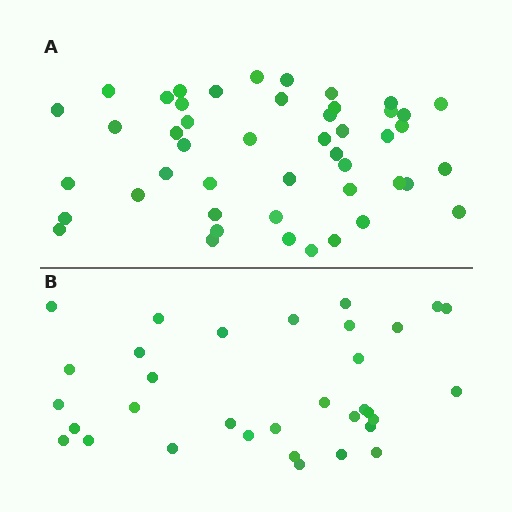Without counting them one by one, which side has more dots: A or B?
Region A (the top region) has more dots.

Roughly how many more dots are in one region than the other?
Region A has approximately 15 more dots than region B.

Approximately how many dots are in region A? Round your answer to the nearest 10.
About 50 dots. (The exact count is 47, which rounds to 50.)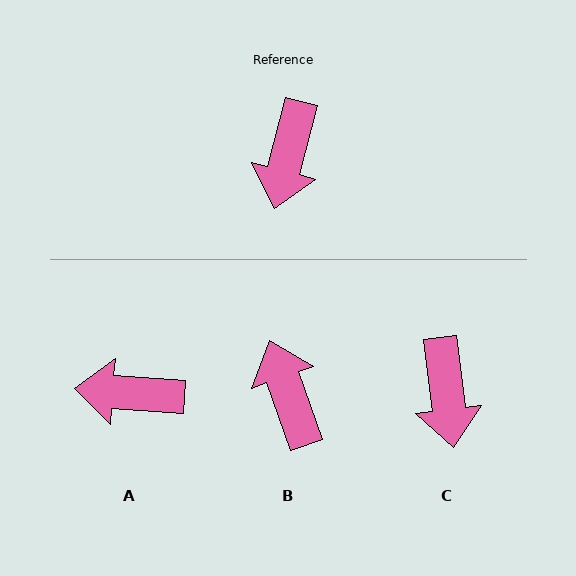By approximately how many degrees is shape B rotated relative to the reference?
Approximately 146 degrees clockwise.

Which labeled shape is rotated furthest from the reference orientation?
B, about 146 degrees away.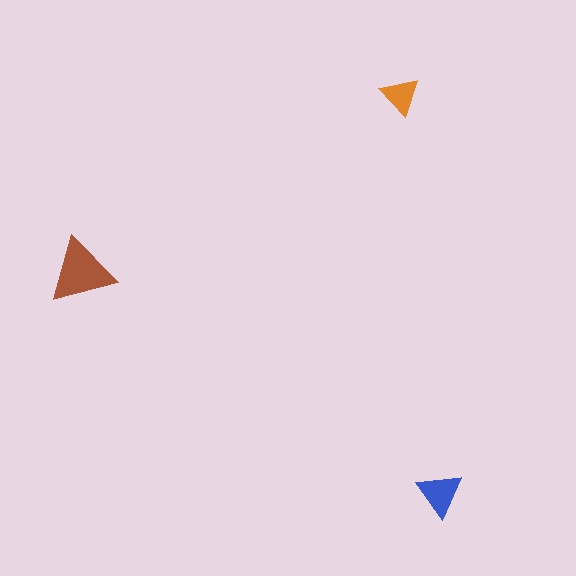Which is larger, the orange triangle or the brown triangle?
The brown one.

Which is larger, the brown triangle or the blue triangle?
The brown one.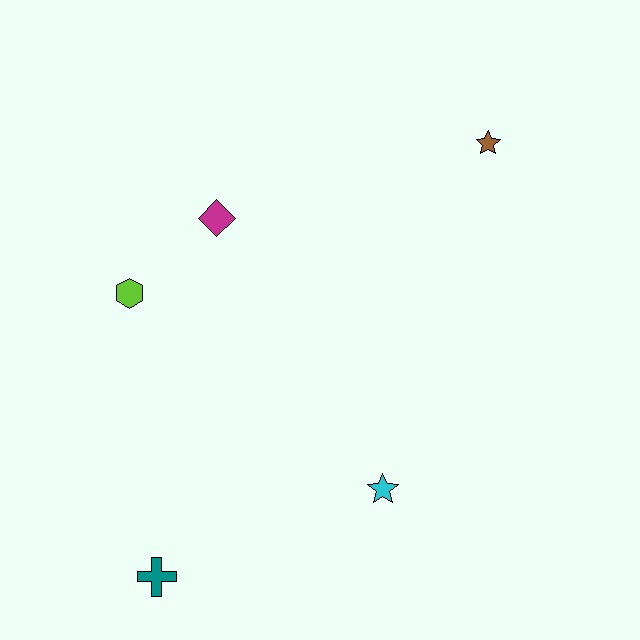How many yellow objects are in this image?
There are no yellow objects.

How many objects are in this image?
There are 5 objects.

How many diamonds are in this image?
There is 1 diamond.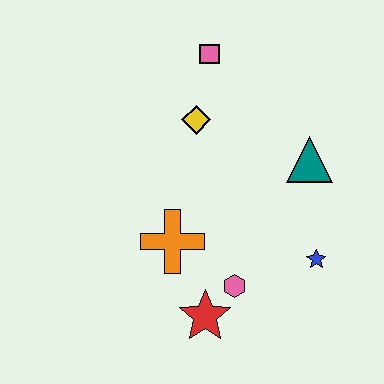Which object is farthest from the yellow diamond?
The red star is farthest from the yellow diamond.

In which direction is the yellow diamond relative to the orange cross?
The yellow diamond is above the orange cross.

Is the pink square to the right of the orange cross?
Yes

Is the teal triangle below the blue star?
No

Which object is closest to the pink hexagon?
The red star is closest to the pink hexagon.